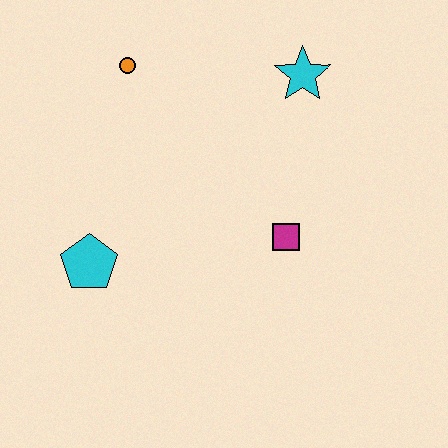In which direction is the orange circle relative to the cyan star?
The orange circle is to the left of the cyan star.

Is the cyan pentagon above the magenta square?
No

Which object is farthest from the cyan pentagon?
The cyan star is farthest from the cyan pentagon.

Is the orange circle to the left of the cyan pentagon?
No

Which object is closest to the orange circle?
The cyan star is closest to the orange circle.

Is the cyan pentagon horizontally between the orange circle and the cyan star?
No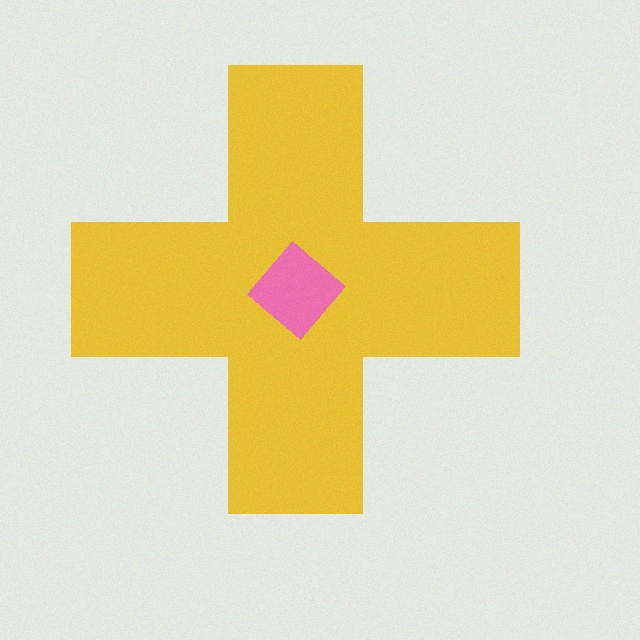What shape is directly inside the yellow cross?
The pink diamond.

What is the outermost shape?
The yellow cross.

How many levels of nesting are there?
2.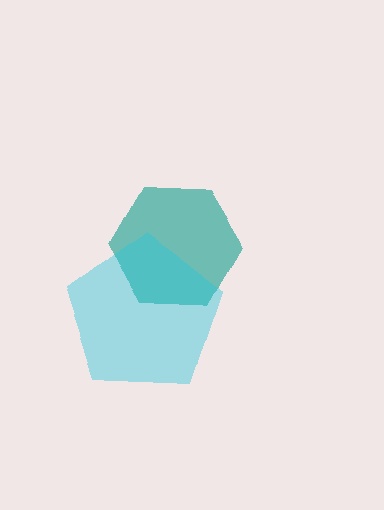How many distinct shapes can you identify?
There are 2 distinct shapes: a teal hexagon, a cyan pentagon.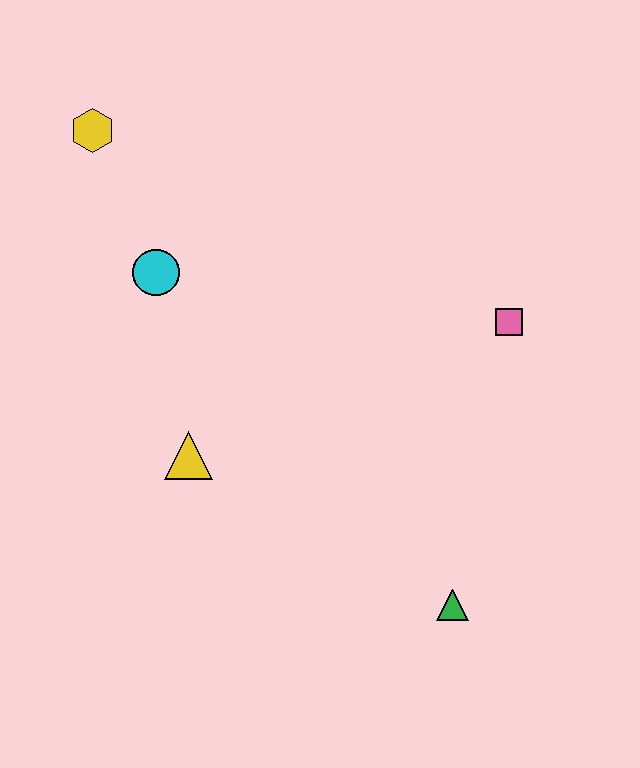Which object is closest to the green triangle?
The pink square is closest to the green triangle.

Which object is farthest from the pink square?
The yellow hexagon is farthest from the pink square.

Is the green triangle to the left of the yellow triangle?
No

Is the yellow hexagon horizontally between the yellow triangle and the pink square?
No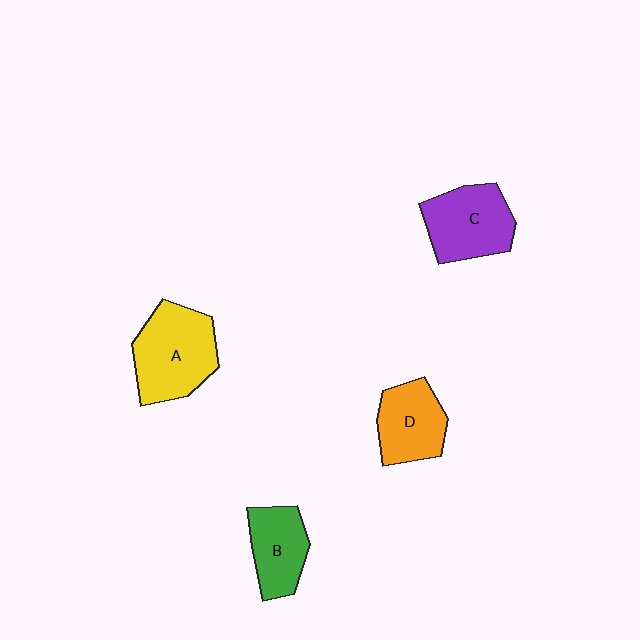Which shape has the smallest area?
Shape B (green).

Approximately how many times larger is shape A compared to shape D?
Approximately 1.4 times.